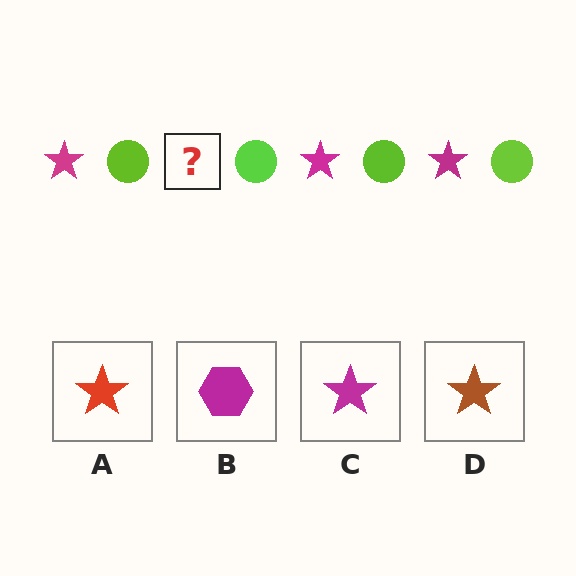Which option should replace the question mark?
Option C.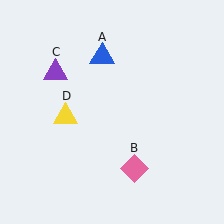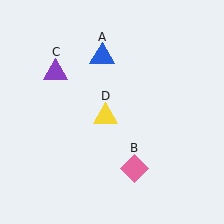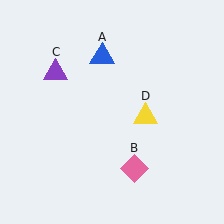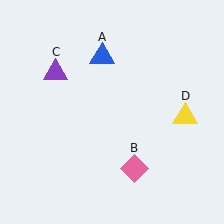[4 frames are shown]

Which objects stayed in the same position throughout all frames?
Blue triangle (object A) and pink diamond (object B) and purple triangle (object C) remained stationary.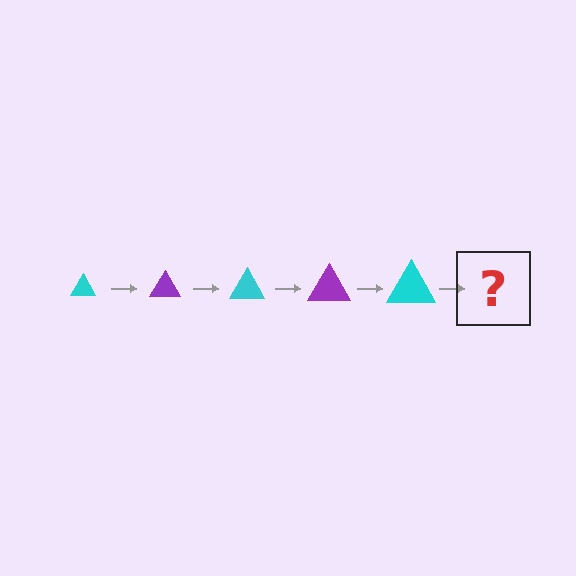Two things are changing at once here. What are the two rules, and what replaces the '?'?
The two rules are that the triangle grows larger each step and the color cycles through cyan and purple. The '?' should be a purple triangle, larger than the previous one.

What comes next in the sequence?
The next element should be a purple triangle, larger than the previous one.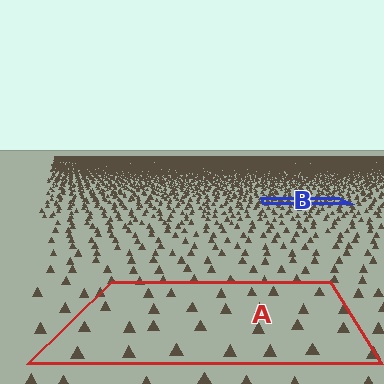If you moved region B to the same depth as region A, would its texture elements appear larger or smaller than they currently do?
They would appear larger. At a closer depth, the same texture elements are projected at a bigger on-screen size.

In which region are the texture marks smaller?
The texture marks are smaller in region B, because it is farther away.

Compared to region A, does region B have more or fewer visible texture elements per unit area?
Region B has more texture elements per unit area — they are packed more densely because it is farther away.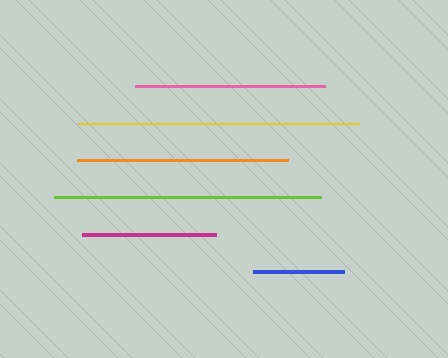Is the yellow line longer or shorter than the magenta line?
The yellow line is longer than the magenta line.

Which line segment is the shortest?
The blue line is the shortest at approximately 91 pixels.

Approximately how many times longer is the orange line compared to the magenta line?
The orange line is approximately 1.6 times the length of the magenta line.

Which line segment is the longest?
The yellow line is the longest at approximately 281 pixels.